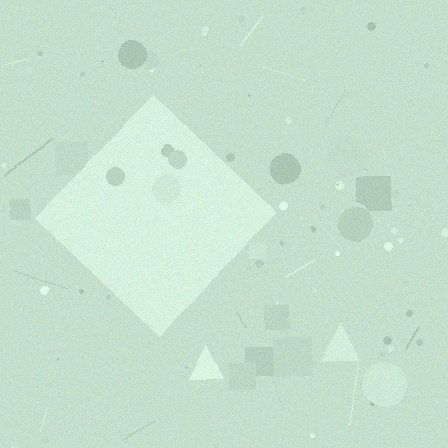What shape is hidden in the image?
A diamond is hidden in the image.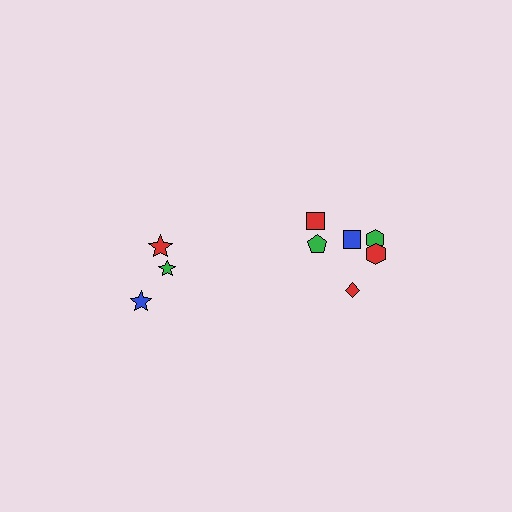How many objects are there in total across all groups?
There are 9 objects.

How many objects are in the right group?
There are 6 objects.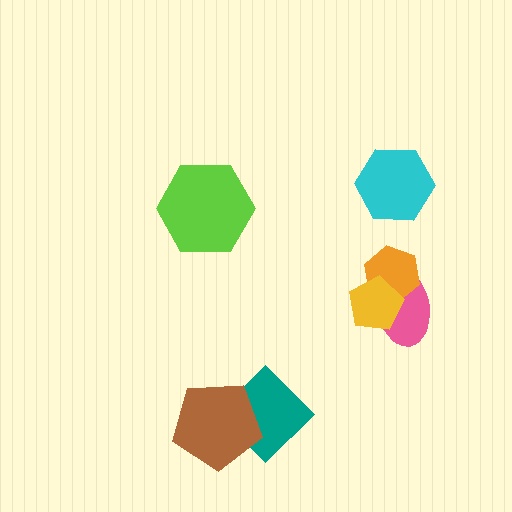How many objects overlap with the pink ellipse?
2 objects overlap with the pink ellipse.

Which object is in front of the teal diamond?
The brown pentagon is in front of the teal diamond.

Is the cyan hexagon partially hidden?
No, no other shape covers it.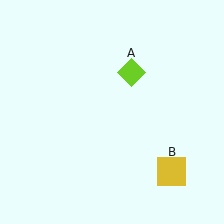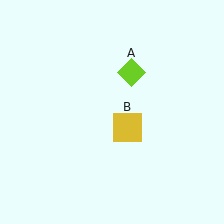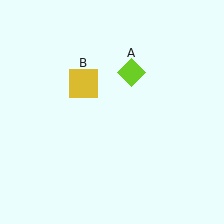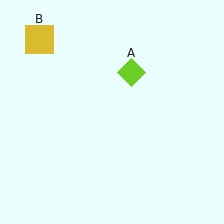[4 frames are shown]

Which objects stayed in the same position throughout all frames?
Lime diamond (object A) remained stationary.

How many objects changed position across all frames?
1 object changed position: yellow square (object B).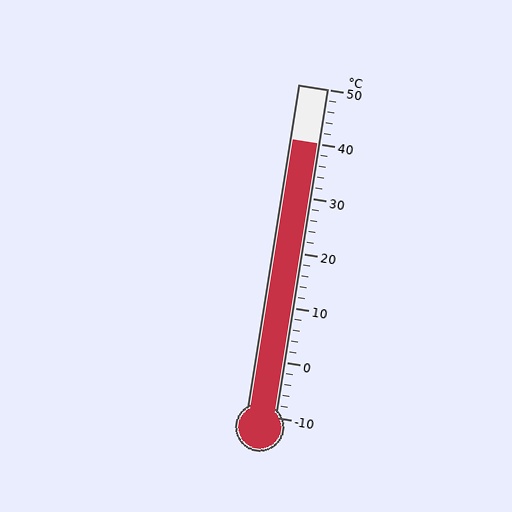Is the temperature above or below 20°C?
The temperature is above 20°C.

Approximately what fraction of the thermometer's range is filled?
The thermometer is filled to approximately 85% of its range.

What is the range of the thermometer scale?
The thermometer scale ranges from -10°C to 50°C.